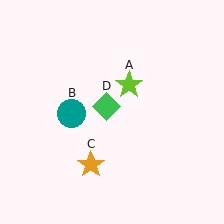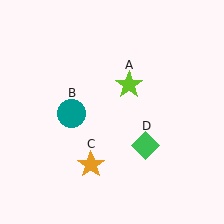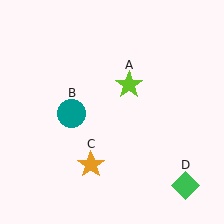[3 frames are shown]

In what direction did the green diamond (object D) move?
The green diamond (object D) moved down and to the right.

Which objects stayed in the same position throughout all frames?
Lime star (object A) and teal circle (object B) and orange star (object C) remained stationary.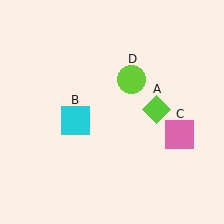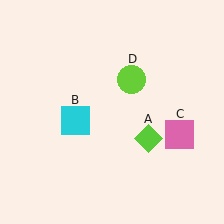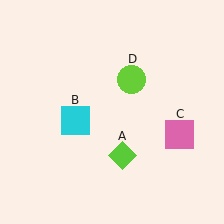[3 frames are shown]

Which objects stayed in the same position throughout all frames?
Cyan square (object B) and pink square (object C) and lime circle (object D) remained stationary.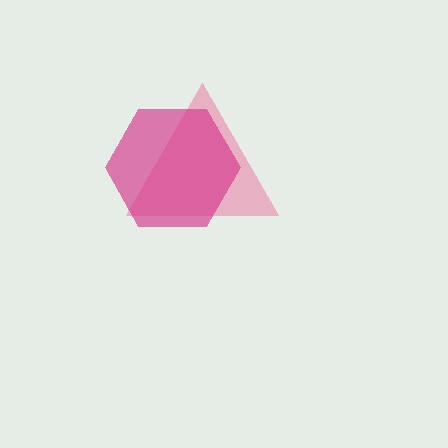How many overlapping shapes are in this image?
There are 2 overlapping shapes in the image.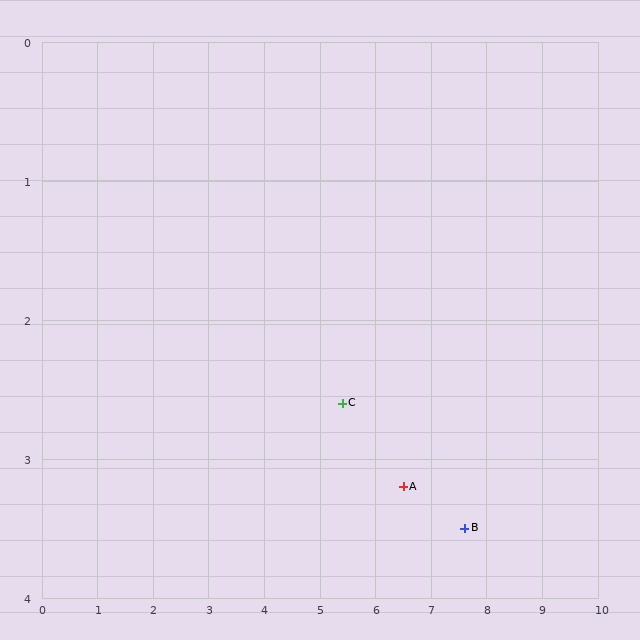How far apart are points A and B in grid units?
Points A and B are about 1.1 grid units apart.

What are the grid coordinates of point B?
Point B is at approximately (7.6, 3.5).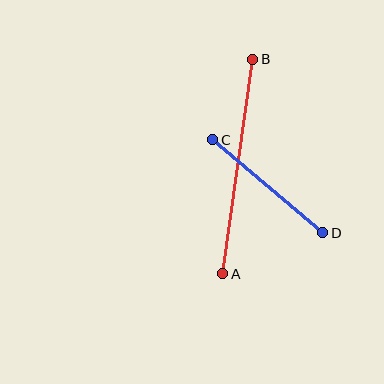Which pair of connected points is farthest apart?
Points A and B are farthest apart.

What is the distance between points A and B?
The distance is approximately 217 pixels.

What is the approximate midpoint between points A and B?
The midpoint is at approximately (238, 167) pixels.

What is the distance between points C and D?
The distance is approximately 144 pixels.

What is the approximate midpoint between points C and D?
The midpoint is at approximately (268, 186) pixels.